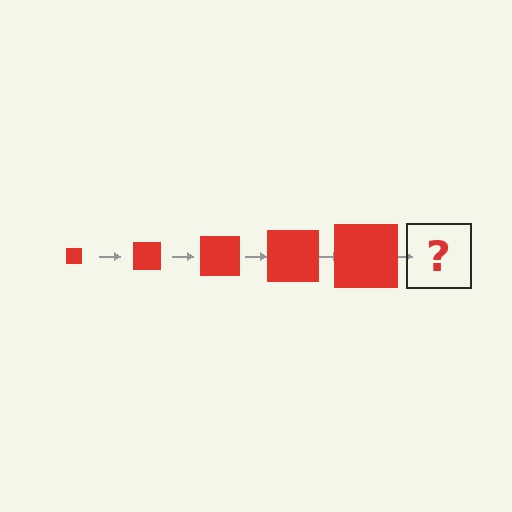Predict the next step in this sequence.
The next step is a red square, larger than the previous one.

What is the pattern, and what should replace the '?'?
The pattern is that the square gets progressively larger each step. The '?' should be a red square, larger than the previous one.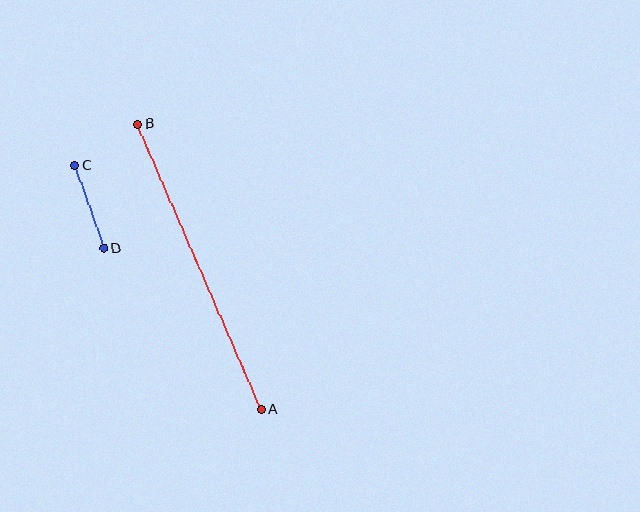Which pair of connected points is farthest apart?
Points A and B are farthest apart.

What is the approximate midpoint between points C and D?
The midpoint is at approximately (89, 207) pixels.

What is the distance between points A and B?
The distance is approximately 311 pixels.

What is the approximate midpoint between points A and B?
The midpoint is at approximately (199, 267) pixels.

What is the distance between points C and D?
The distance is approximately 88 pixels.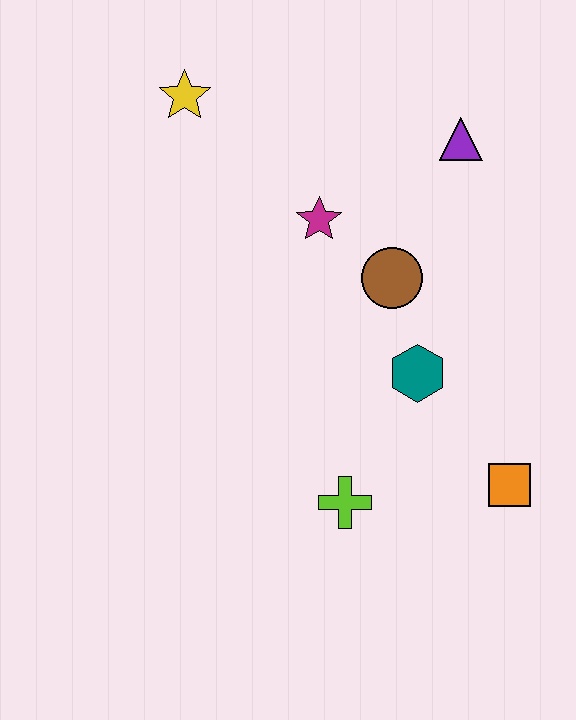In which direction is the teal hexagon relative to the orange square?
The teal hexagon is above the orange square.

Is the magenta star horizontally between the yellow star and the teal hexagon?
Yes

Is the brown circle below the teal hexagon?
No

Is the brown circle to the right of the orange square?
No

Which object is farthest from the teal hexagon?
The yellow star is farthest from the teal hexagon.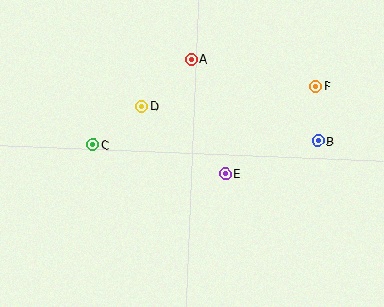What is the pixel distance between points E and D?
The distance between E and D is 108 pixels.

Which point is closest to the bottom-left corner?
Point C is closest to the bottom-left corner.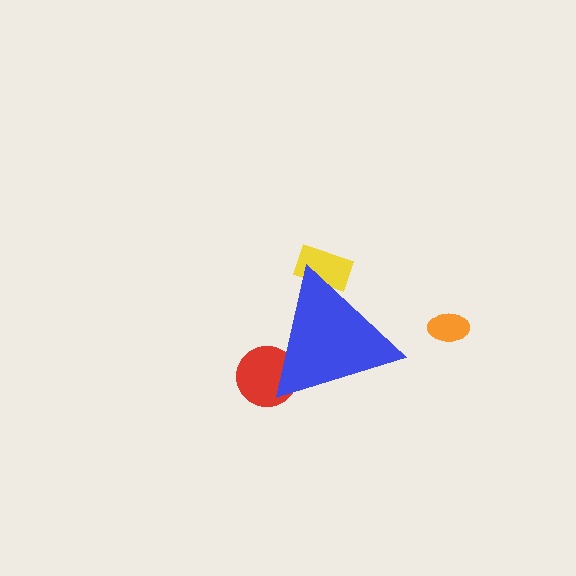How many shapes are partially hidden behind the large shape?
2 shapes are partially hidden.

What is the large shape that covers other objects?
A blue triangle.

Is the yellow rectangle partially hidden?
Yes, the yellow rectangle is partially hidden behind the blue triangle.